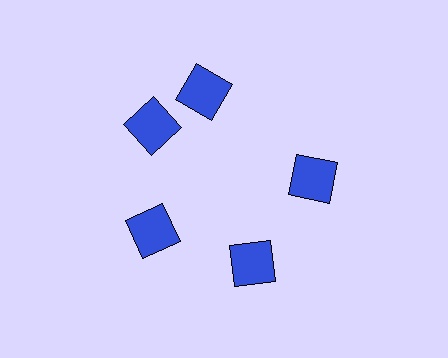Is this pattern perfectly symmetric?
No. The 5 blue squares are arranged in a ring, but one element near the 1 o'clock position is rotated out of alignment along the ring, breaking the 5-fold rotational symmetry.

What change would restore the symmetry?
The symmetry would be restored by rotating it back into even spacing with its neighbors so that all 5 squares sit at equal angles and equal distance from the center.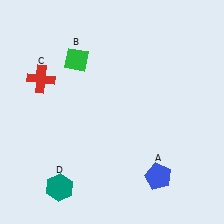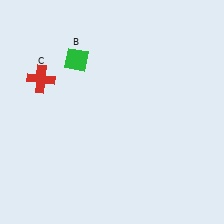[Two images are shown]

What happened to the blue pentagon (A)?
The blue pentagon (A) was removed in Image 2. It was in the bottom-right area of Image 1.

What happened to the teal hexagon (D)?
The teal hexagon (D) was removed in Image 2. It was in the bottom-left area of Image 1.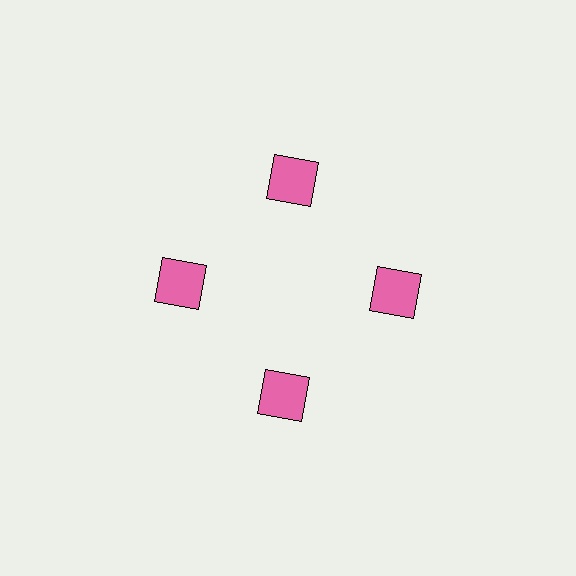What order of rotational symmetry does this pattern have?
This pattern has 4-fold rotational symmetry.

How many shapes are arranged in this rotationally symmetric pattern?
There are 4 shapes, arranged in 4 groups of 1.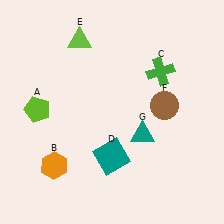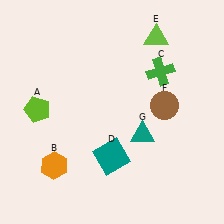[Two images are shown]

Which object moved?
The lime triangle (E) moved right.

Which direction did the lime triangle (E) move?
The lime triangle (E) moved right.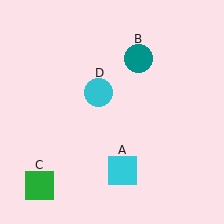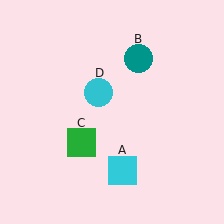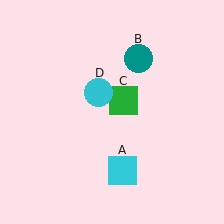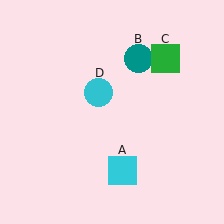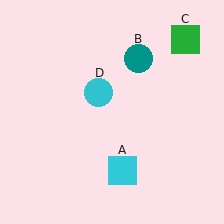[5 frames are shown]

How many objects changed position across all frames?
1 object changed position: green square (object C).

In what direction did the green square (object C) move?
The green square (object C) moved up and to the right.